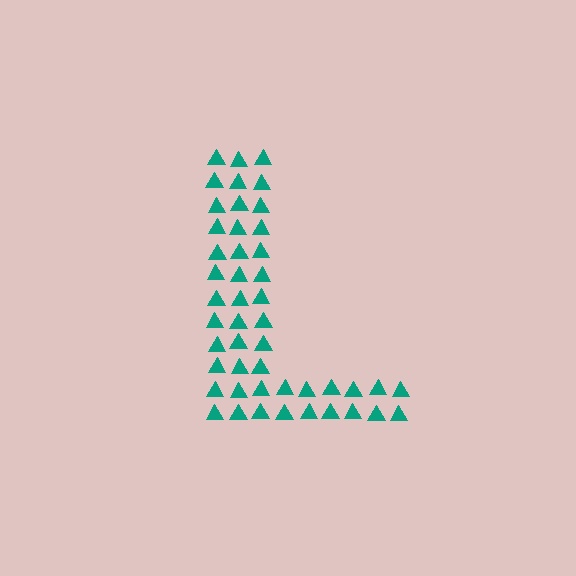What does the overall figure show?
The overall figure shows the letter L.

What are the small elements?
The small elements are triangles.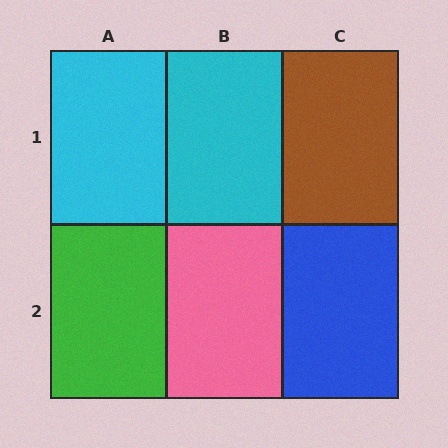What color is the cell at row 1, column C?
Brown.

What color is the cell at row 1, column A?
Cyan.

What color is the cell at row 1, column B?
Cyan.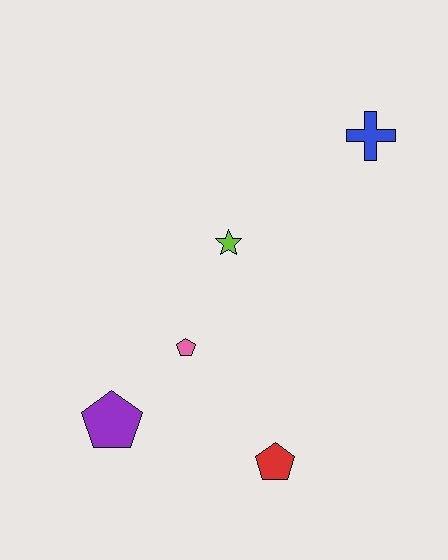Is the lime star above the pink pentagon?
Yes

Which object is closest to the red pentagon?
The pink pentagon is closest to the red pentagon.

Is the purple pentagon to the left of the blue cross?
Yes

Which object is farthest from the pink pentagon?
The blue cross is farthest from the pink pentagon.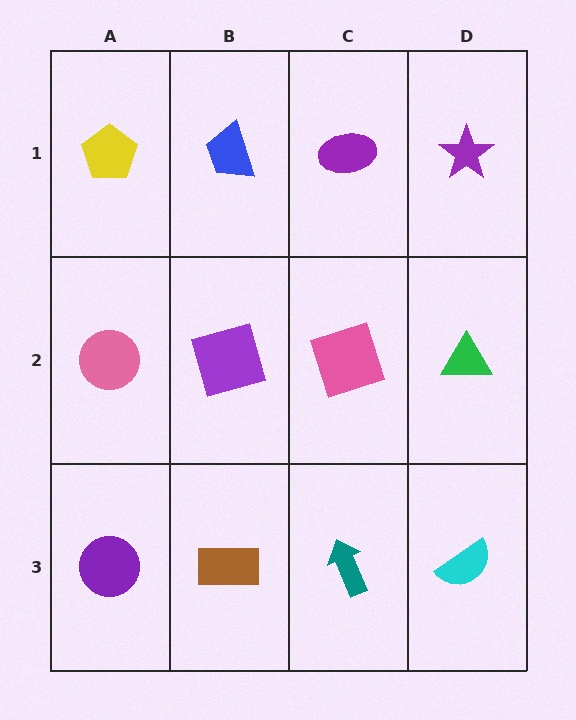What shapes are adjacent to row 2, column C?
A purple ellipse (row 1, column C), a teal arrow (row 3, column C), a purple square (row 2, column B), a green triangle (row 2, column D).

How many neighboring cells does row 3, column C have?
3.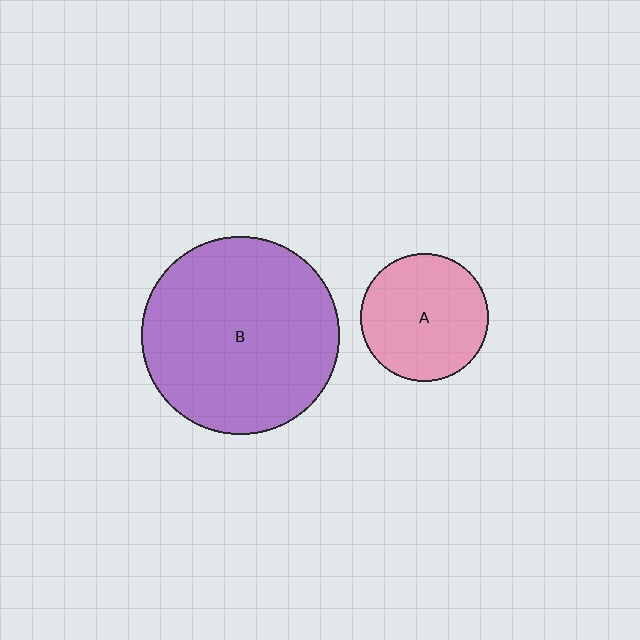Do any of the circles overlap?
No, none of the circles overlap.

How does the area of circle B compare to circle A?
Approximately 2.4 times.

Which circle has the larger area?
Circle B (purple).